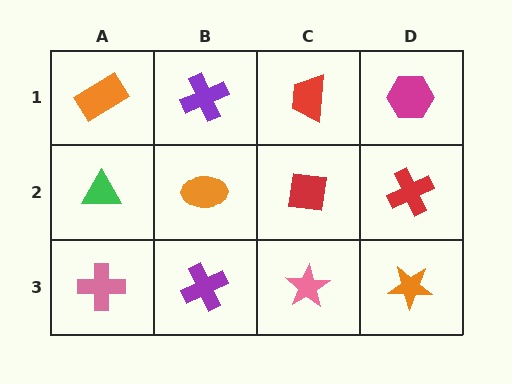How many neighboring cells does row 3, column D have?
2.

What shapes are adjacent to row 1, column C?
A red square (row 2, column C), a purple cross (row 1, column B), a magenta hexagon (row 1, column D).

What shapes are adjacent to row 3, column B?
An orange ellipse (row 2, column B), a pink cross (row 3, column A), a pink star (row 3, column C).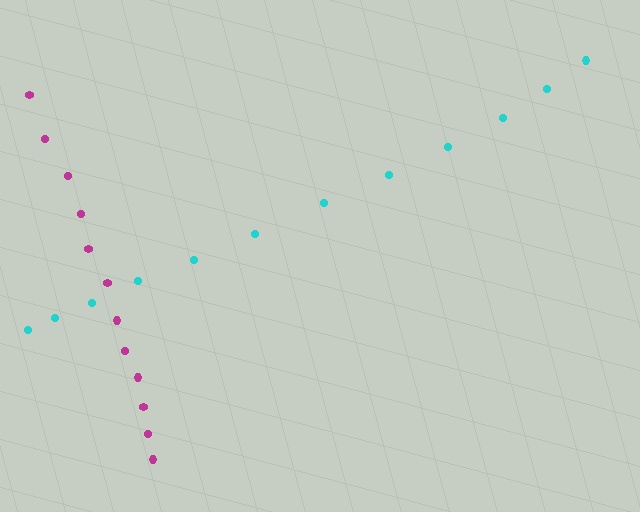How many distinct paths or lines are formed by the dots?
There are 2 distinct paths.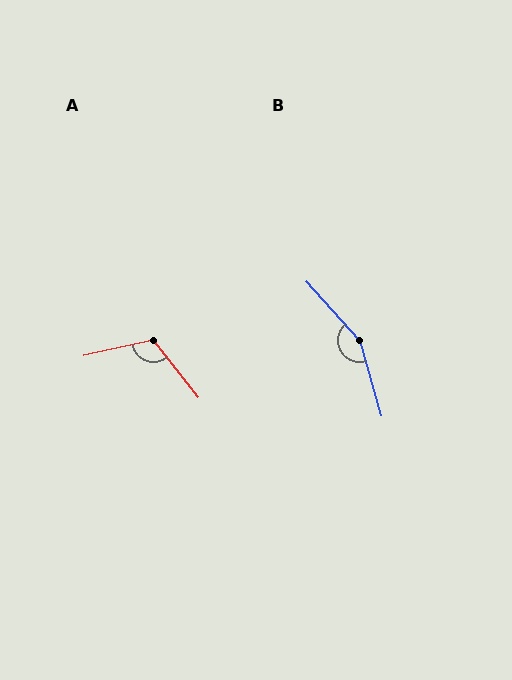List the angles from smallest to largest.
A (116°), B (154°).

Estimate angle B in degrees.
Approximately 154 degrees.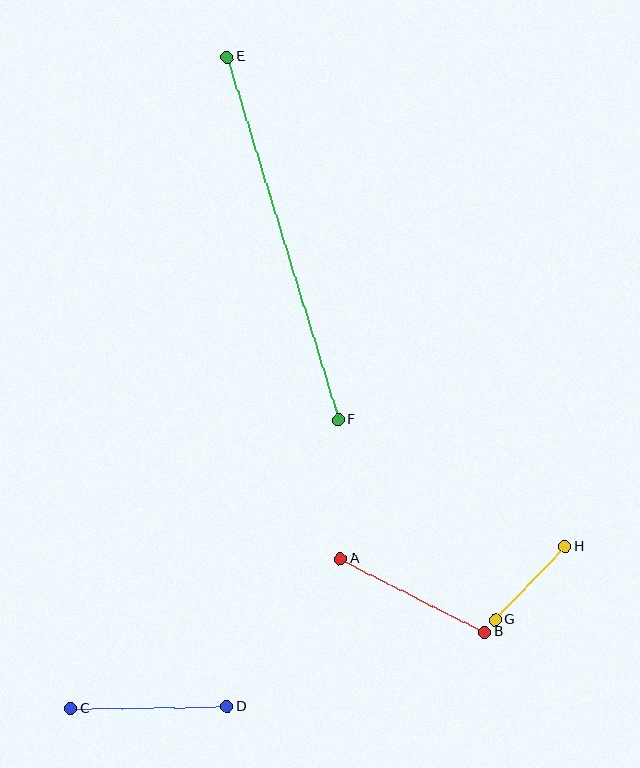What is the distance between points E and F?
The distance is approximately 379 pixels.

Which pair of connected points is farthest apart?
Points E and F are farthest apart.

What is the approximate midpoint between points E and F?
The midpoint is at approximately (283, 238) pixels.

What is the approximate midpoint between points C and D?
The midpoint is at approximately (149, 707) pixels.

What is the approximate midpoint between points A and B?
The midpoint is at approximately (413, 595) pixels.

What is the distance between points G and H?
The distance is approximately 102 pixels.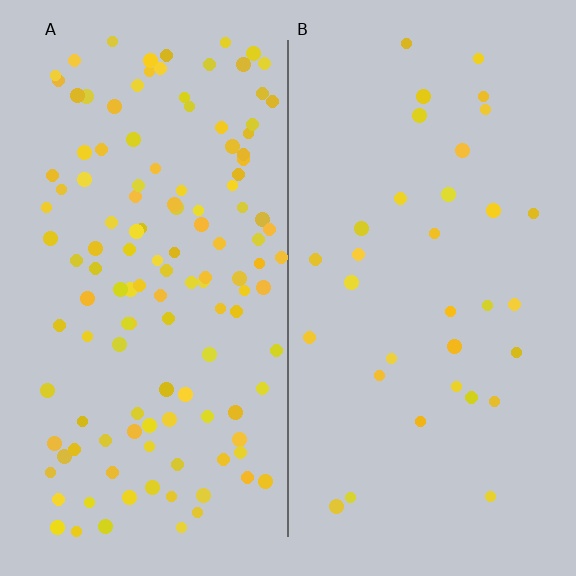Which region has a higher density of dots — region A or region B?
A (the left).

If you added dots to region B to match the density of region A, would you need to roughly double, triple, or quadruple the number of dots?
Approximately quadruple.